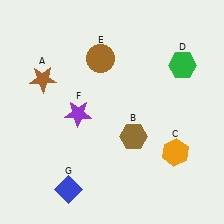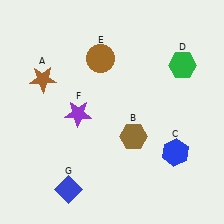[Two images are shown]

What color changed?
The hexagon (C) changed from orange in Image 1 to blue in Image 2.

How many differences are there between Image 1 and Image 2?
There is 1 difference between the two images.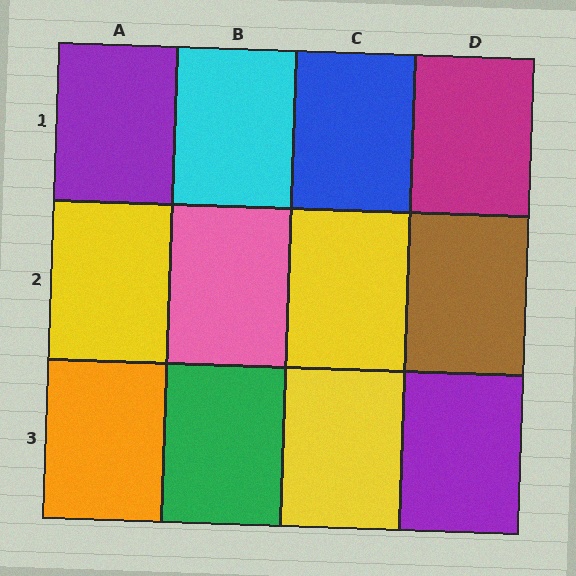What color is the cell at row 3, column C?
Yellow.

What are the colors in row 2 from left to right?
Yellow, pink, yellow, brown.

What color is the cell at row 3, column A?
Orange.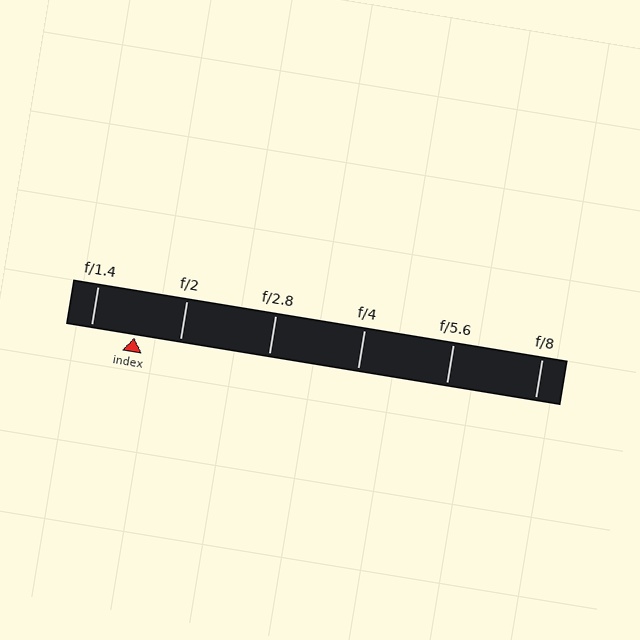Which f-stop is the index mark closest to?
The index mark is closest to f/1.4.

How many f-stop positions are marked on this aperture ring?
There are 6 f-stop positions marked.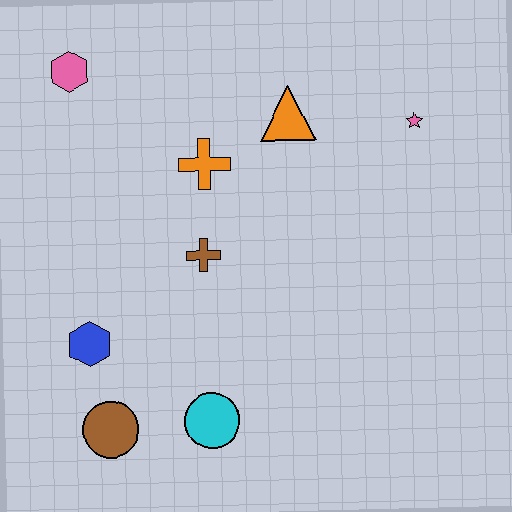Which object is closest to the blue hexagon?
The brown circle is closest to the blue hexagon.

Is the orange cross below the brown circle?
No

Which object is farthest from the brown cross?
The pink star is farthest from the brown cross.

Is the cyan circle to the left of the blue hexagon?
No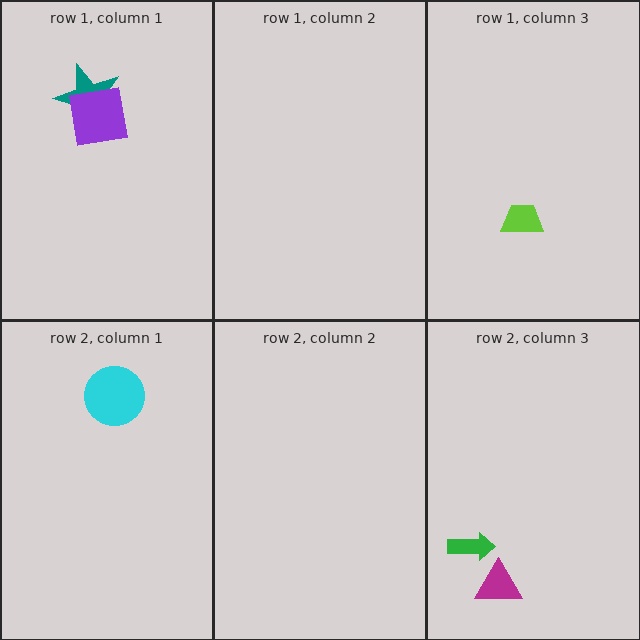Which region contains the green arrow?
The row 2, column 3 region.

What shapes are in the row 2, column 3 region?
The green arrow, the magenta triangle.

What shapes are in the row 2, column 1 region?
The cyan circle.